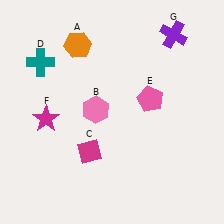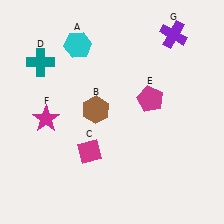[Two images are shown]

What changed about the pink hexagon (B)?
In Image 1, B is pink. In Image 2, it changed to brown.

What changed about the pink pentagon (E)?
In Image 1, E is pink. In Image 2, it changed to magenta.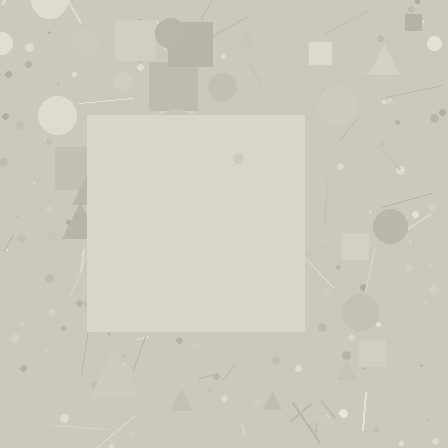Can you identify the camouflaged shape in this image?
The camouflaged shape is a square.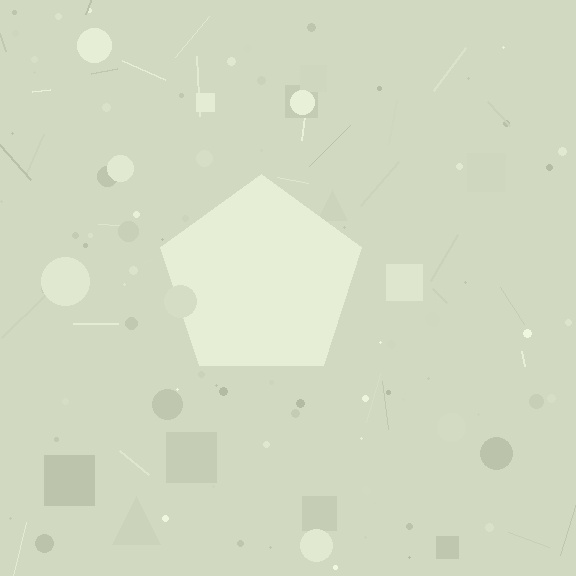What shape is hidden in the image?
A pentagon is hidden in the image.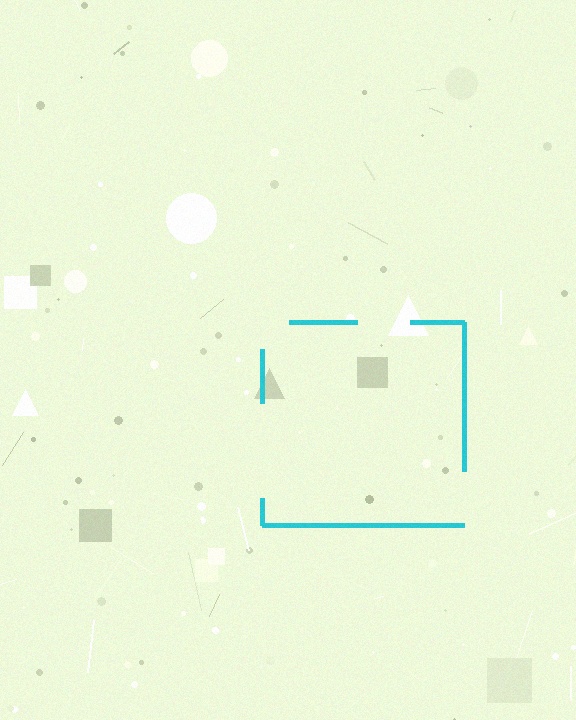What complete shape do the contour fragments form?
The contour fragments form a square.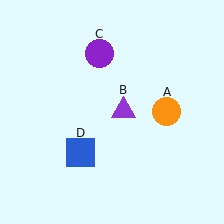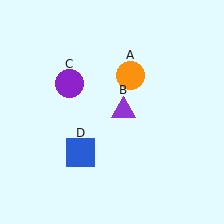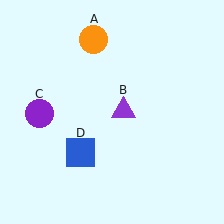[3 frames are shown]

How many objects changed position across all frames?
2 objects changed position: orange circle (object A), purple circle (object C).